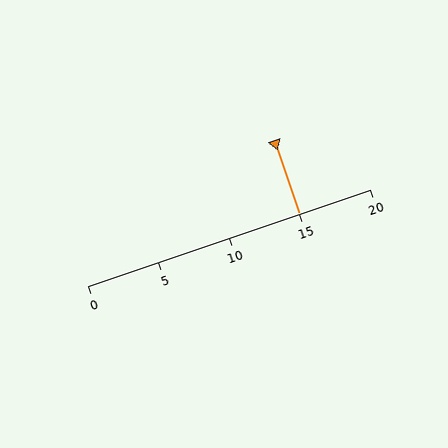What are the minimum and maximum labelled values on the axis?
The axis runs from 0 to 20.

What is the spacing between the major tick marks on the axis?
The major ticks are spaced 5 apart.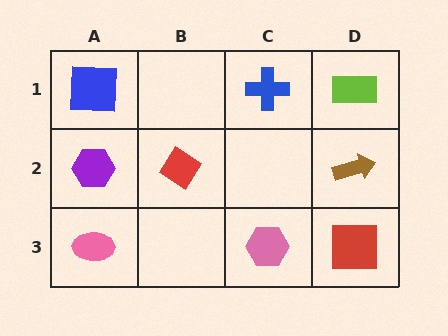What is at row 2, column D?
A brown arrow.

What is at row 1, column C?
A blue cross.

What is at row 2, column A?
A purple hexagon.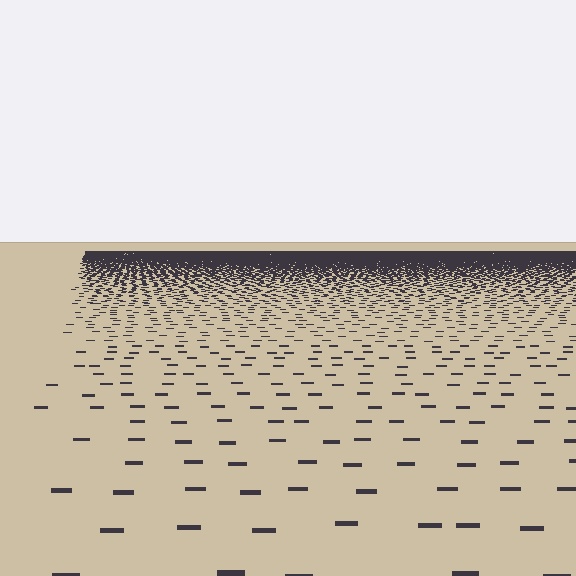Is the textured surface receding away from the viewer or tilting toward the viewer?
The surface is receding away from the viewer. Texture elements get smaller and denser toward the top.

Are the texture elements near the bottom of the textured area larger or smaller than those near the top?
Larger. Near the bottom, elements are closer to the viewer and appear at a bigger on-screen size.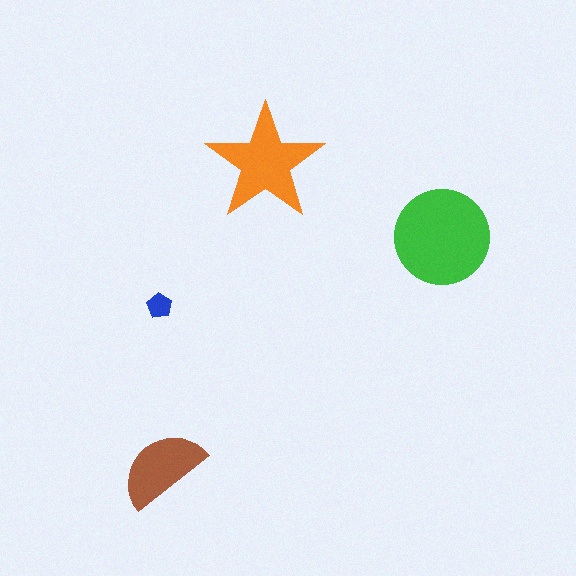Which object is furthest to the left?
The blue pentagon is leftmost.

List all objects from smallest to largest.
The blue pentagon, the brown semicircle, the orange star, the green circle.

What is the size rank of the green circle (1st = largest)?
1st.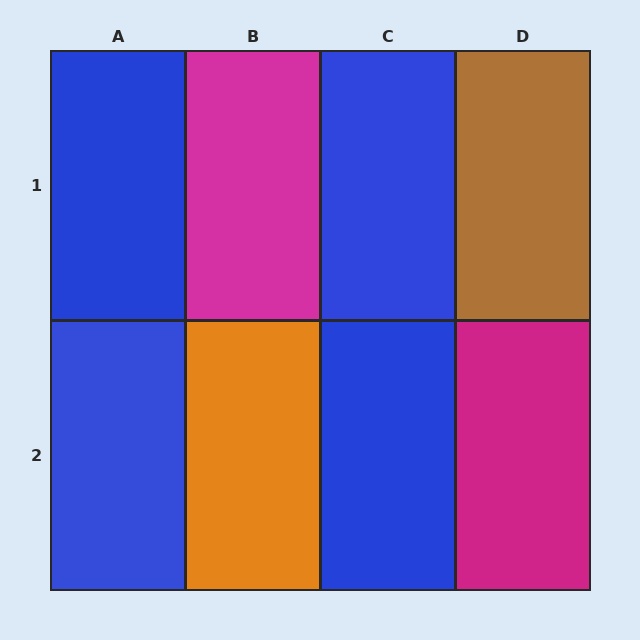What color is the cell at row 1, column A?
Blue.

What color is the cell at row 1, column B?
Magenta.